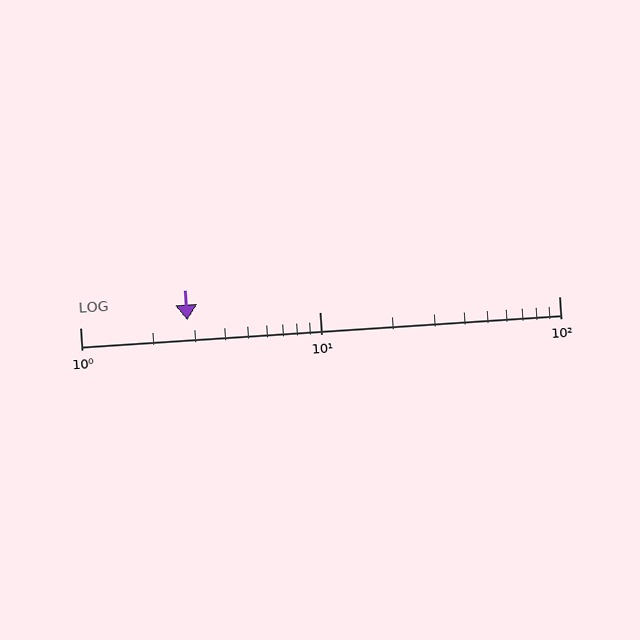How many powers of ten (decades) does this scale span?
The scale spans 2 decades, from 1 to 100.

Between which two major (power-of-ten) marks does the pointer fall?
The pointer is between 1 and 10.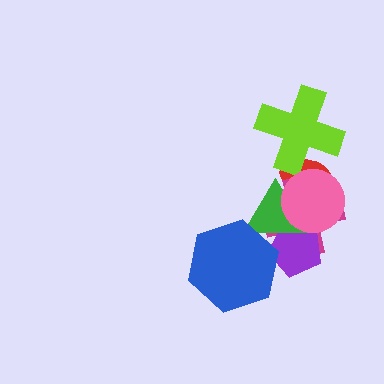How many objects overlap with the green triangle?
5 objects overlap with the green triangle.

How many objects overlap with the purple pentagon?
4 objects overlap with the purple pentagon.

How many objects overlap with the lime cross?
1 object overlaps with the lime cross.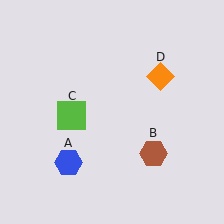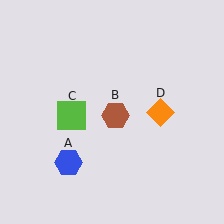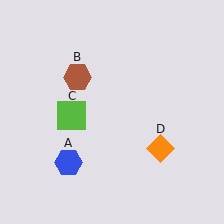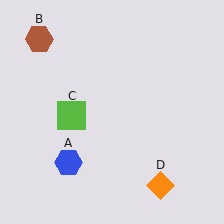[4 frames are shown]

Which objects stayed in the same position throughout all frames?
Blue hexagon (object A) and lime square (object C) remained stationary.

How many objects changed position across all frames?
2 objects changed position: brown hexagon (object B), orange diamond (object D).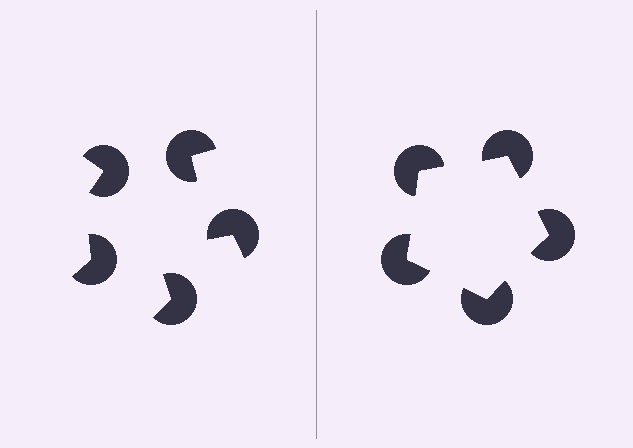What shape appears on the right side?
An illusory pentagon.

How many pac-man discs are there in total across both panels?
10 — 5 on each side.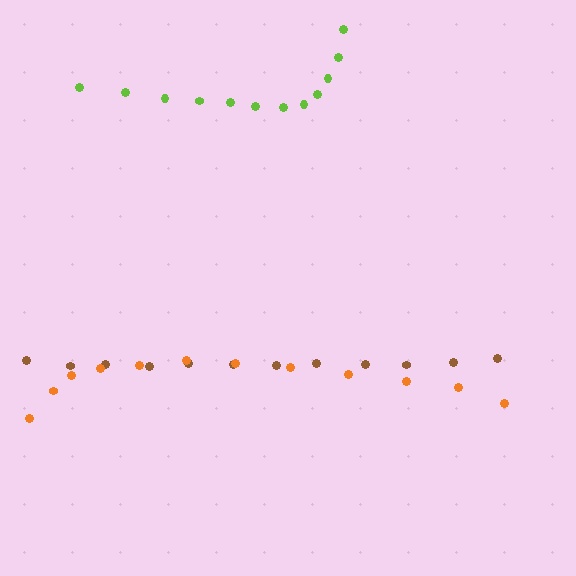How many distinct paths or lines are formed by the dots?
There are 3 distinct paths.